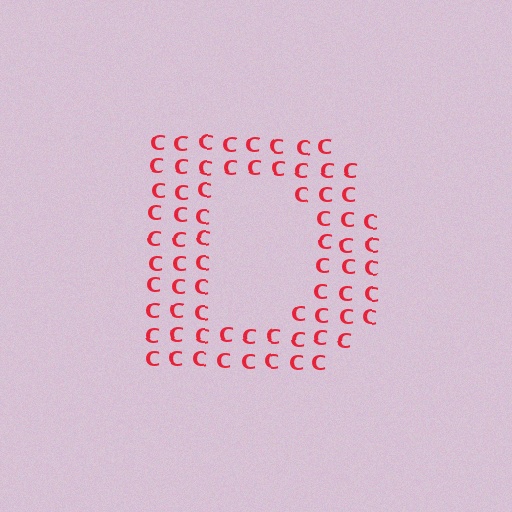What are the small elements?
The small elements are letter C's.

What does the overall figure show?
The overall figure shows the letter D.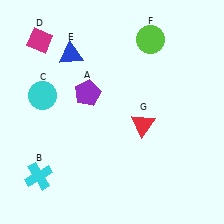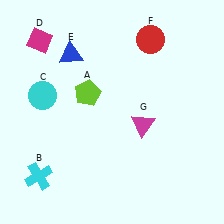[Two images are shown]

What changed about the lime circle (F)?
In Image 1, F is lime. In Image 2, it changed to red.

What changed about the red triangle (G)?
In Image 1, G is red. In Image 2, it changed to magenta.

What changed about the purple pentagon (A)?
In Image 1, A is purple. In Image 2, it changed to lime.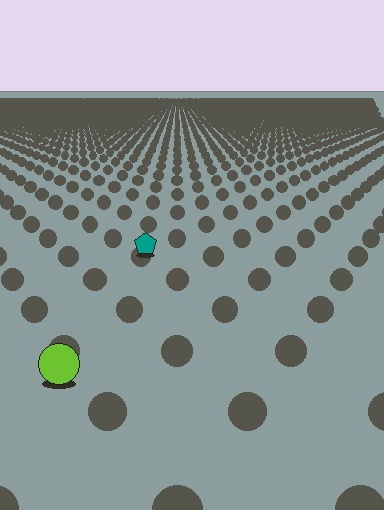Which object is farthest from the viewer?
The teal pentagon is farthest from the viewer. It appears smaller and the ground texture around it is denser.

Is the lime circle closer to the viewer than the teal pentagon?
Yes. The lime circle is closer — you can tell from the texture gradient: the ground texture is coarser near it.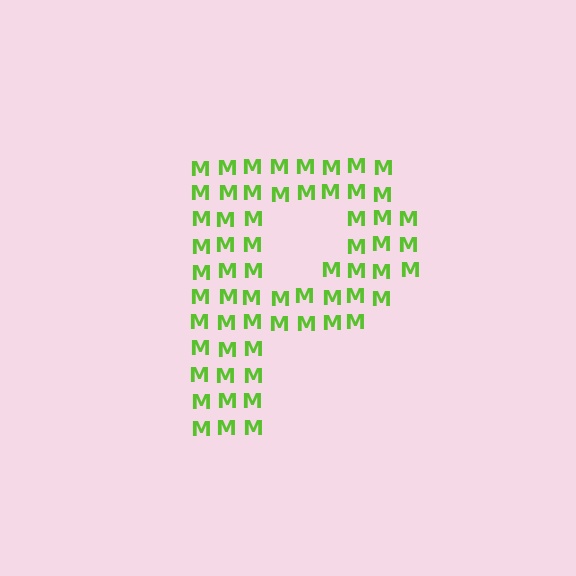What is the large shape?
The large shape is the letter P.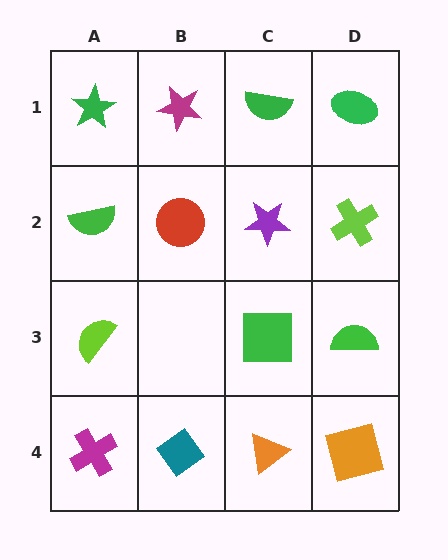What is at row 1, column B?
A magenta star.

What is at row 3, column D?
A green semicircle.